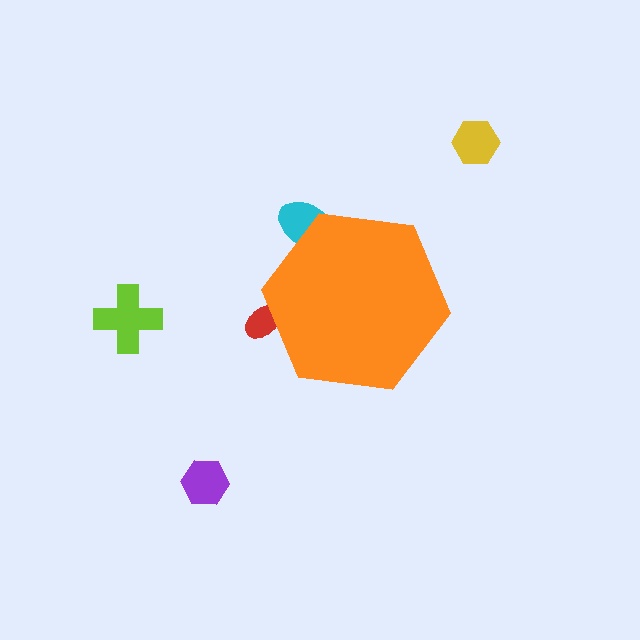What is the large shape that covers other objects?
An orange hexagon.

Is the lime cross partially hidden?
No, the lime cross is fully visible.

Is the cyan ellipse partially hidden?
Yes, the cyan ellipse is partially hidden behind the orange hexagon.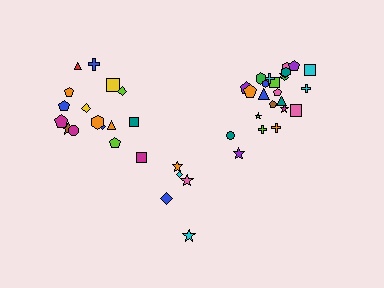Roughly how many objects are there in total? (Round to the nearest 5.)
Roughly 45 objects in total.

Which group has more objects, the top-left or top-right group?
The top-right group.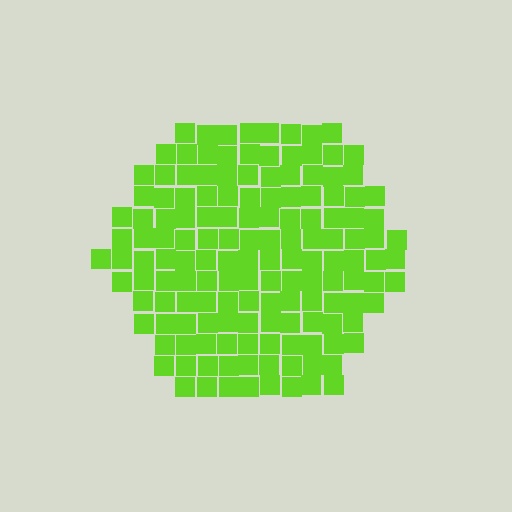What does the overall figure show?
The overall figure shows a hexagon.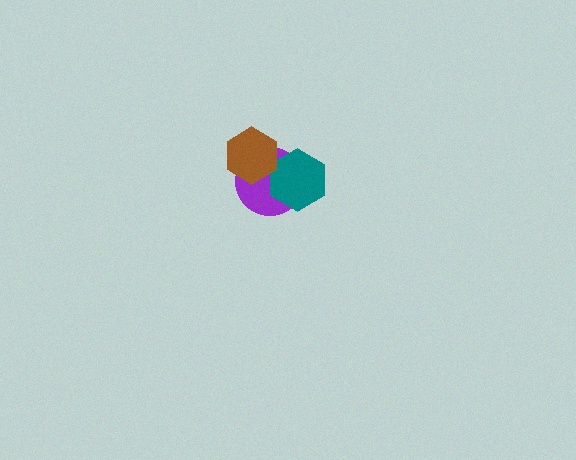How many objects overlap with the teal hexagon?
2 objects overlap with the teal hexagon.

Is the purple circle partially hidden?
Yes, it is partially covered by another shape.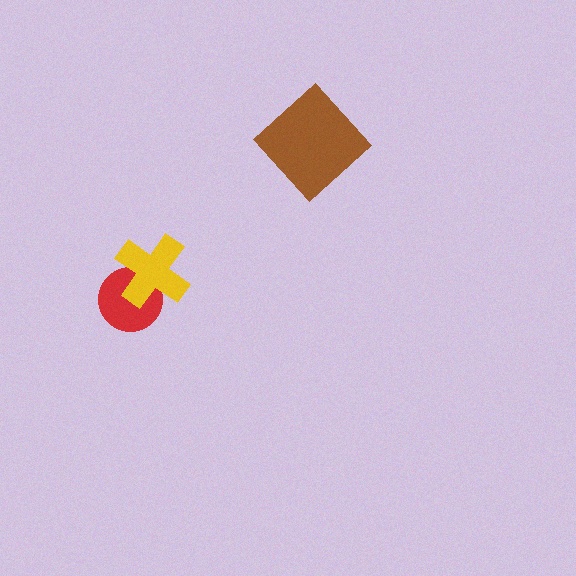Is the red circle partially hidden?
Yes, it is partially covered by another shape.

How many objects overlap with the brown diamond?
0 objects overlap with the brown diamond.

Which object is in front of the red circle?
The yellow cross is in front of the red circle.